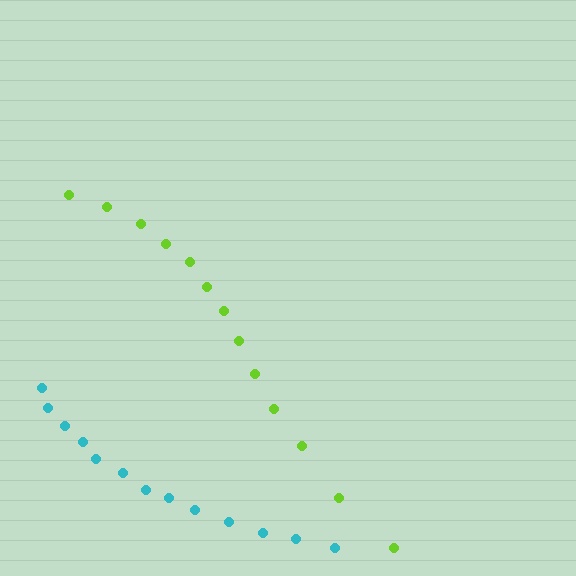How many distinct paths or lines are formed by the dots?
There are 2 distinct paths.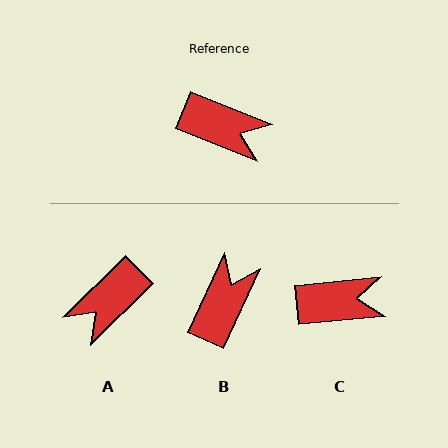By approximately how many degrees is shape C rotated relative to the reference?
Approximately 28 degrees counter-clockwise.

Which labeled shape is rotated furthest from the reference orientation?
A, about 113 degrees away.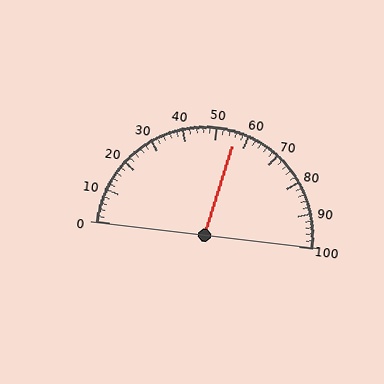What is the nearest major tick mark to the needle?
The nearest major tick mark is 60.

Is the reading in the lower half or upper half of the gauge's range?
The reading is in the upper half of the range (0 to 100).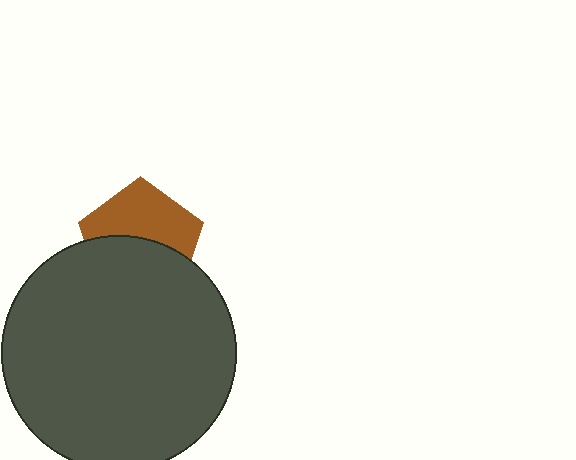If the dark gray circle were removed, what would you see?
You would see the complete brown pentagon.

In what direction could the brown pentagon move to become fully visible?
The brown pentagon could move up. That would shift it out from behind the dark gray circle entirely.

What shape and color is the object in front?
The object in front is a dark gray circle.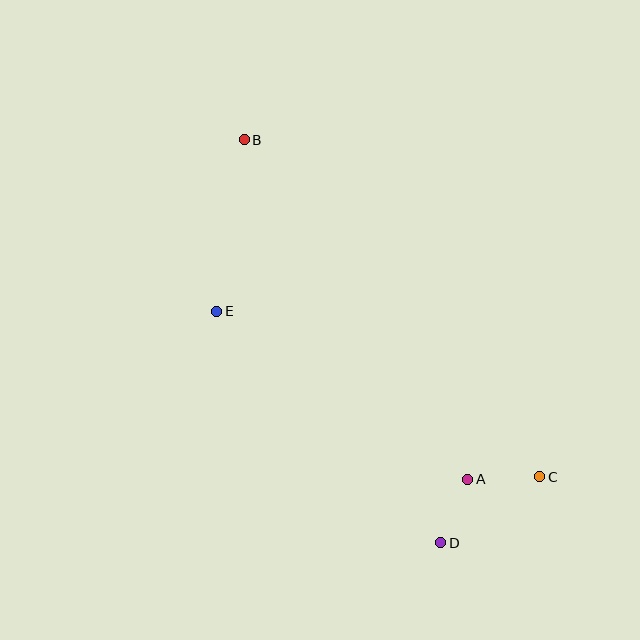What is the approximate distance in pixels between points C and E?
The distance between C and E is approximately 363 pixels.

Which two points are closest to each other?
Points A and D are closest to each other.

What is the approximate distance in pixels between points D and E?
The distance between D and E is approximately 322 pixels.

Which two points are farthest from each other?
Points B and D are farthest from each other.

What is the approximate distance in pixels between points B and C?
The distance between B and C is approximately 448 pixels.